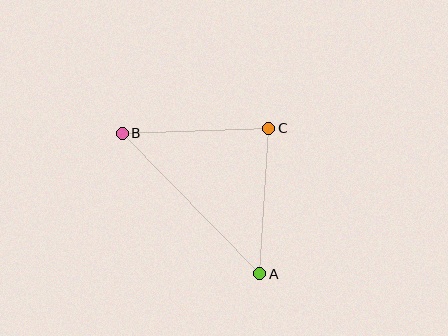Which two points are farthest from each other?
Points A and B are farthest from each other.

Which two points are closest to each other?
Points A and C are closest to each other.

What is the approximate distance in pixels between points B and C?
The distance between B and C is approximately 147 pixels.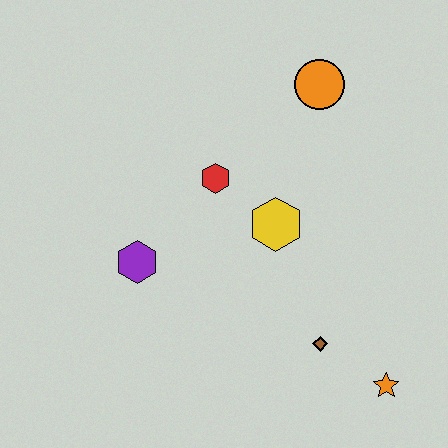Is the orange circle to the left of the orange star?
Yes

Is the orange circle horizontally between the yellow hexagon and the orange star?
Yes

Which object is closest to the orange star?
The brown diamond is closest to the orange star.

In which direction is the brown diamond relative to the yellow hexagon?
The brown diamond is below the yellow hexagon.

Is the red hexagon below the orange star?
No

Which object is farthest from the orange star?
The orange circle is farthest from the orange star.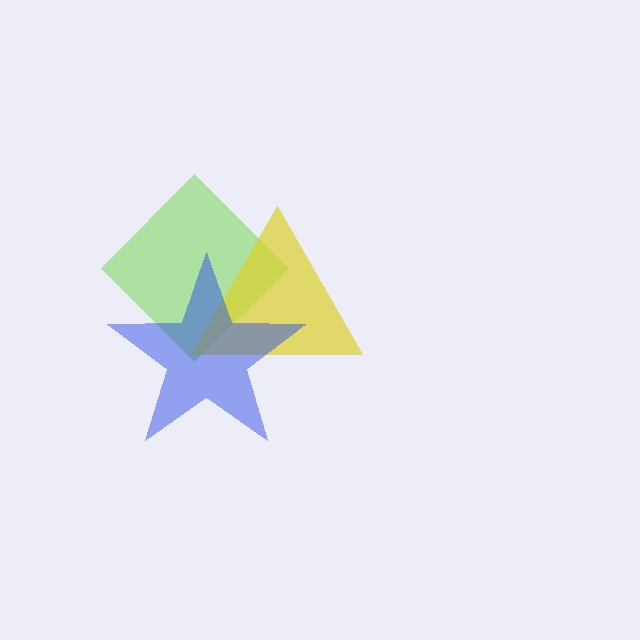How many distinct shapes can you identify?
There are 3 distinct shapes: a lime diamond, a yellow triangle, a blue star.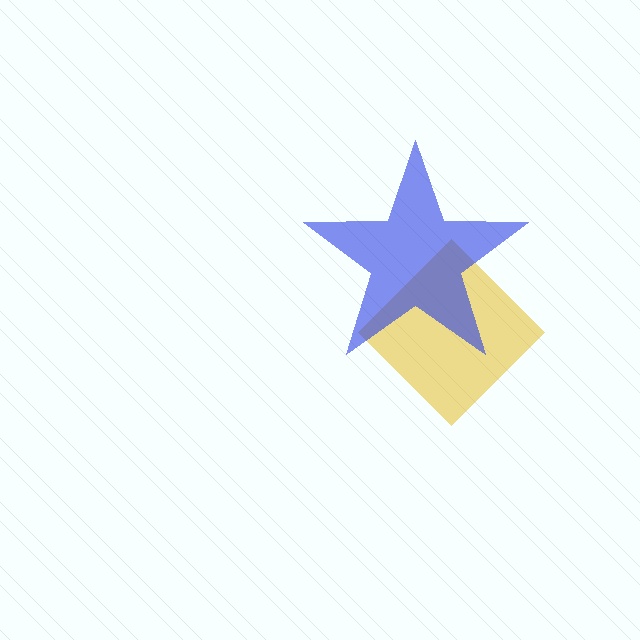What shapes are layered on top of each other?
The layered shapes are: a yellow diamond, a blue star.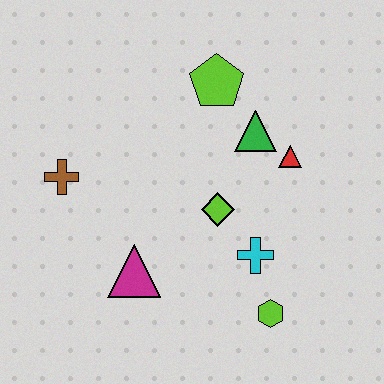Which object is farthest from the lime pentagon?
The lime hexagon is farthest from the lime pentagon.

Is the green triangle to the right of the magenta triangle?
Yes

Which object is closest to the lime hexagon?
The cyan cross is closest to the lime hexagon.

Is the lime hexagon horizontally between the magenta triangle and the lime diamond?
No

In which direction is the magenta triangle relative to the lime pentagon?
The magenta triangle is below the lime pentagon.